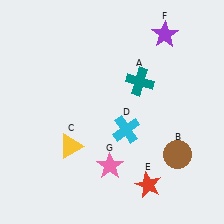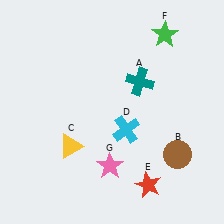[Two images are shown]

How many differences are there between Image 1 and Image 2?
There is 1 difference between the two images.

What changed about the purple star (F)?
In Image 1, F is purple. In Image 2, it changed to green.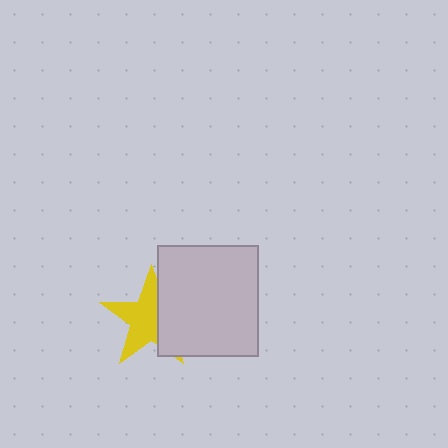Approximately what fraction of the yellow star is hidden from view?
Roughly 38% of the yellow star is hidden behind the light gray rectangle.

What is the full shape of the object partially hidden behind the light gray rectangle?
The partially hidden object is a yellow star.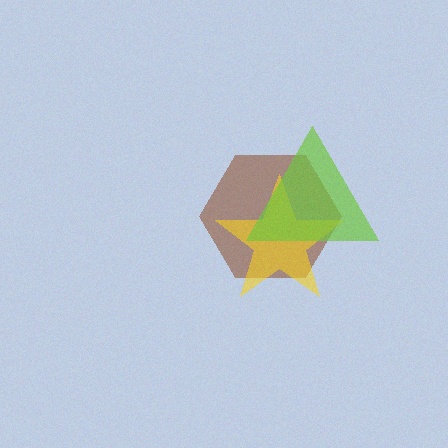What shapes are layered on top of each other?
The layered shapes are: a brown hexagon, a yellow star, a lime triangle.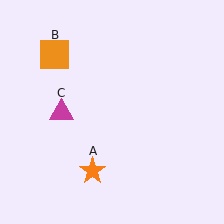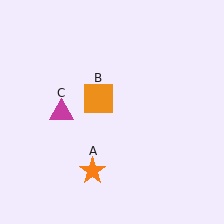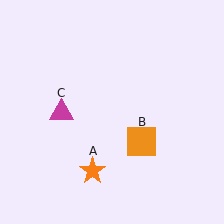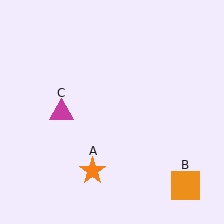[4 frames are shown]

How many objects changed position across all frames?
1 object changed position: orange square (object B).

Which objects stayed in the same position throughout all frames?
Orange star (object A) and magenta triangle (object C) remained stationary.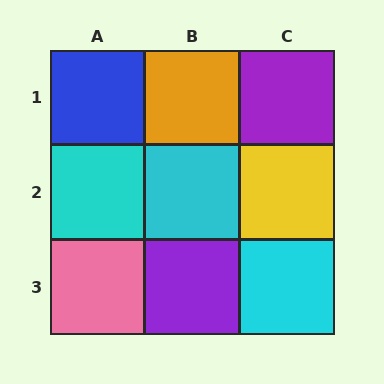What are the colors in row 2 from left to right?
Cyan, cyan, yellow.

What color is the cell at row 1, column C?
Purple.